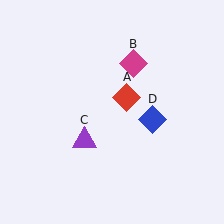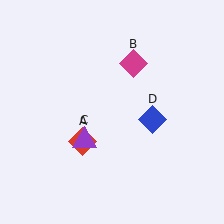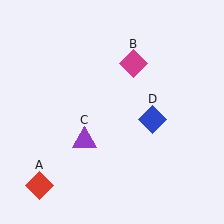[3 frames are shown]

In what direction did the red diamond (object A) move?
The red diamond (object A) moved down and to the left.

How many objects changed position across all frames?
1 object changed position: red diamond (object A).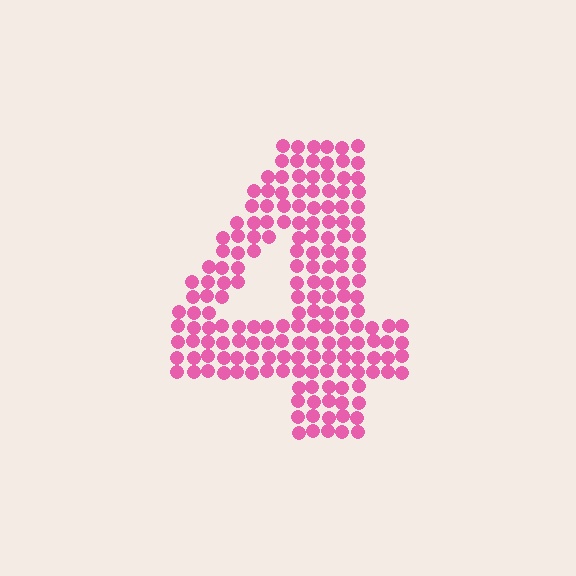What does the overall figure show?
The overall figure shows the digit 4.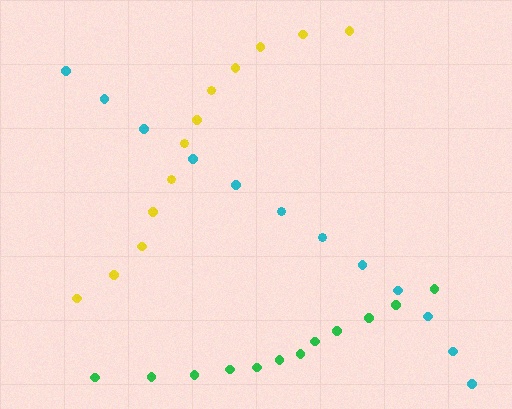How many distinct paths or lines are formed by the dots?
There are 3 distinct paths.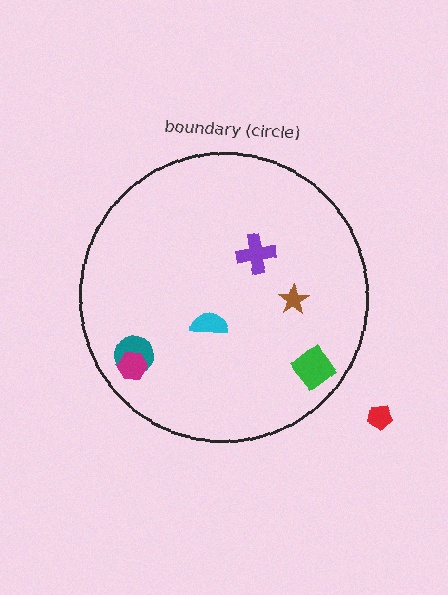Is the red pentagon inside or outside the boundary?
Outside.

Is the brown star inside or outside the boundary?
Inside.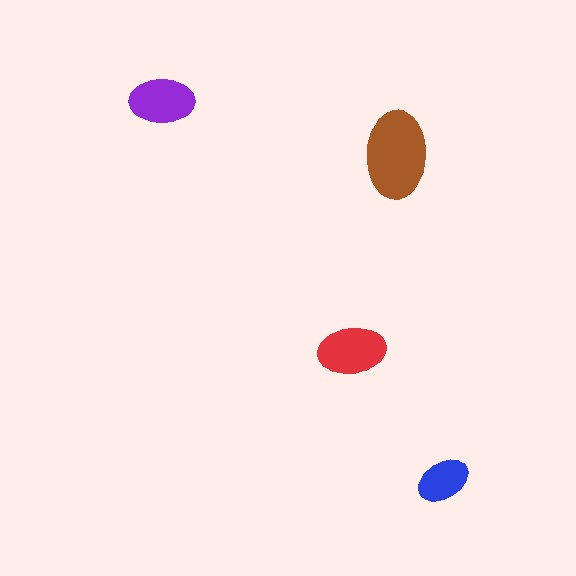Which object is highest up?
The purple ellipse is topmost.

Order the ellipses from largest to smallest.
the brown one, the red one, the purple one, the blue one.